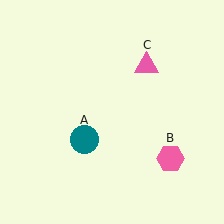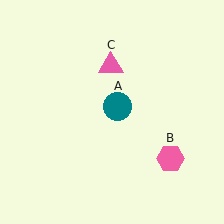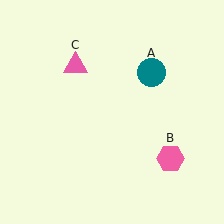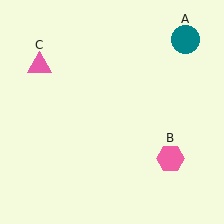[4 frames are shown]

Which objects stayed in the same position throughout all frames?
Pink hexagon (object B) remained stationary.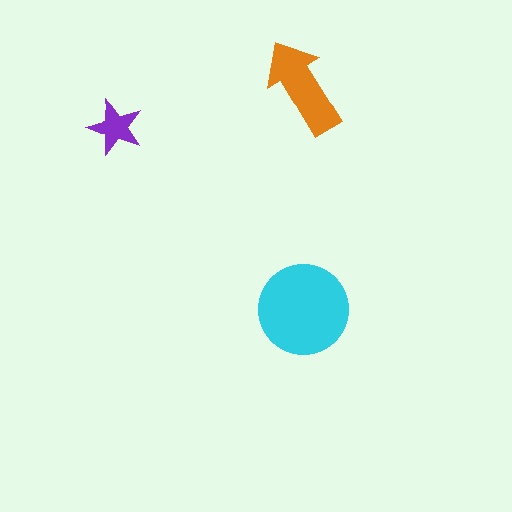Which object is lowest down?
The cyan circle is bottommost.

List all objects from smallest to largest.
The purple star, the orange arrow, the cyan circle.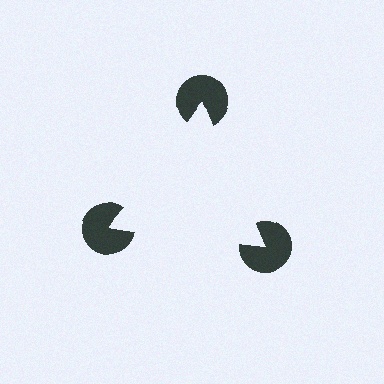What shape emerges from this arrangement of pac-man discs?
An illusory triangle — its edges are inferred from the aligned wedge cuts in the pac-man discs, not physically drawn.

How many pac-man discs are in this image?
There are 3 — one at each vertex of the illusory triangle.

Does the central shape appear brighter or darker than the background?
It typically appears slightly brighter than the background, even though no actual brightness change is drawn.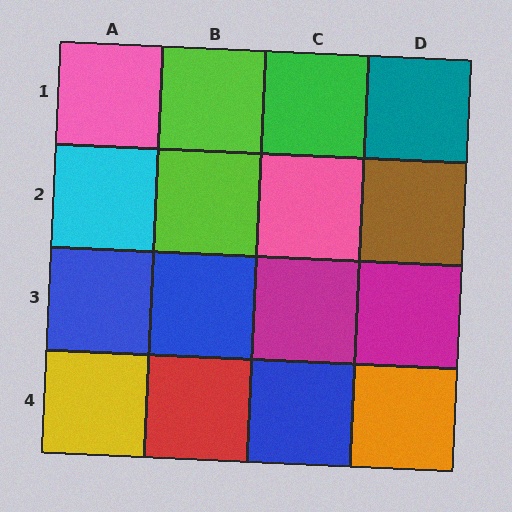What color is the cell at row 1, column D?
Teal.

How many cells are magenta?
2 cells are magenta.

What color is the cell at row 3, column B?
Blue.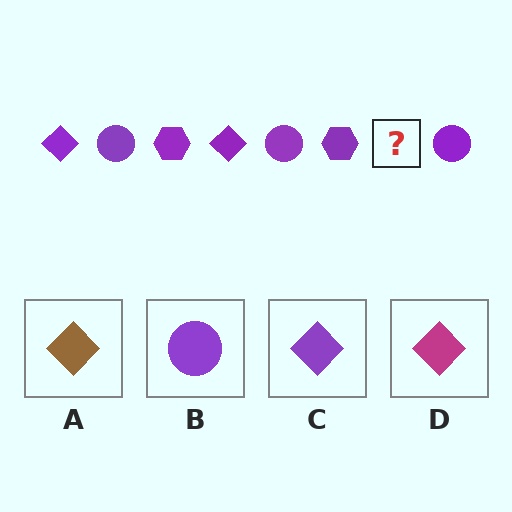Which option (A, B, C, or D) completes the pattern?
C.